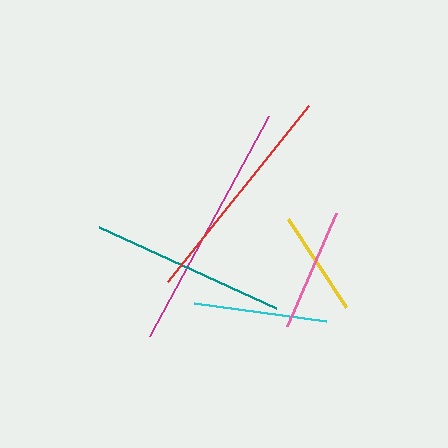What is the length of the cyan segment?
The cyan segment is approximately 133 pixels long.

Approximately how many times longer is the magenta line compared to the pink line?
The magenta line is approximately 2.0 times the length of the pink line.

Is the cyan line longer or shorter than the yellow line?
The cyan line is longer than the yellow line.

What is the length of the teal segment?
The teal segment is approximately 195 pixels long.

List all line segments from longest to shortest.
From longest to shortest: magenta, red, teal, cyan, pink, yellow.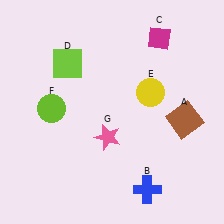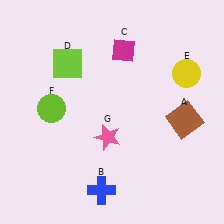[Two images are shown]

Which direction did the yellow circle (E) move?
The yellow circle (E) moved right.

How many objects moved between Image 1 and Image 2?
3 objects moved between the two images.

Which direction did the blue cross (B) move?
The blue cross (B) moved left.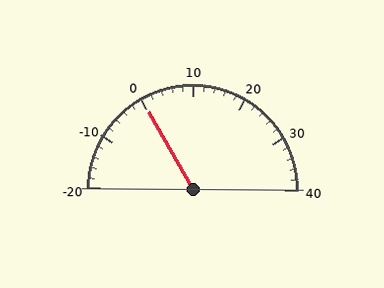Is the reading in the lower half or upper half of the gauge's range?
The reading is in the lower half of the range (-20 to 40).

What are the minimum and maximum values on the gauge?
The gauge ranges from -20 to 40.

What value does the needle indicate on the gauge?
The needle indicates approximately 0.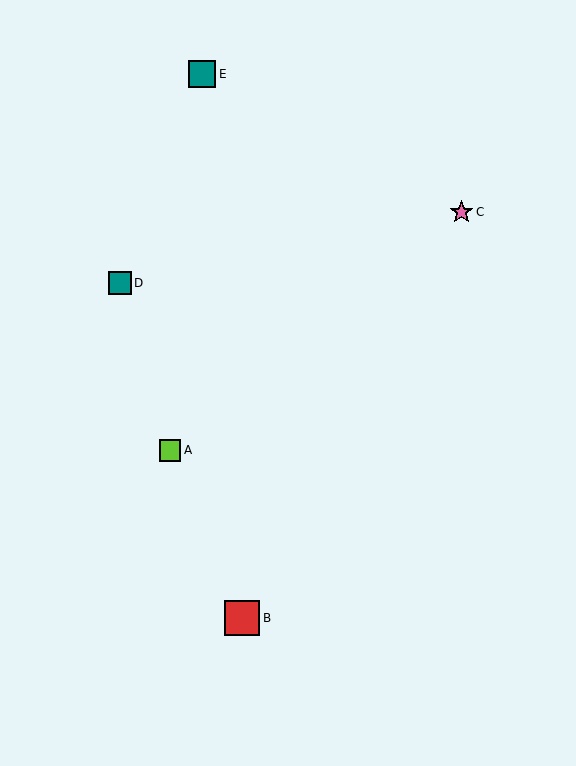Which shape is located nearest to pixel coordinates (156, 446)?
The lime square (labeled A) at (170, 450) is nearest to that location.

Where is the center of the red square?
The center of the red square is at (242, 618).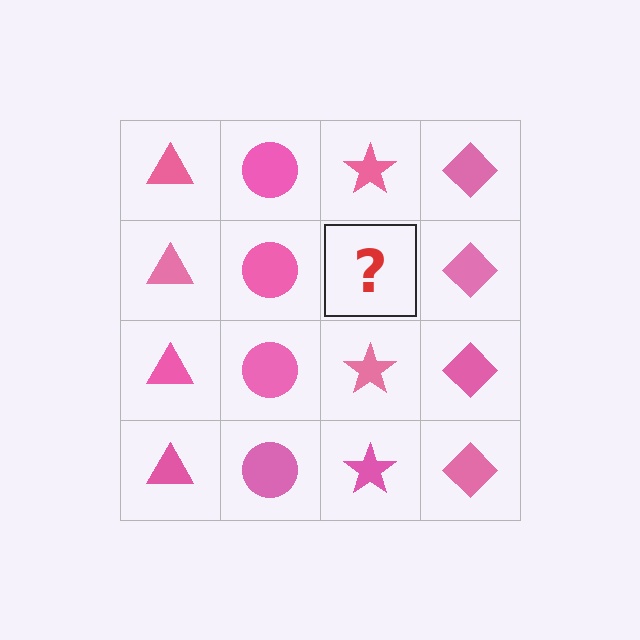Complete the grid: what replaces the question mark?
The question mark should be replaced with a pink star.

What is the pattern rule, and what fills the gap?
The rule is that each column has a consistent shape. The gap should be filled with a pink star.